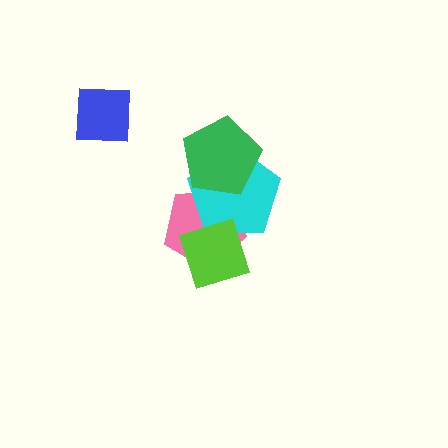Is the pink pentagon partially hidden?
Yes, it is partially covered by another shape.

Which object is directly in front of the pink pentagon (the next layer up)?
The cyan pentagon is directly in front of the pink pentagon.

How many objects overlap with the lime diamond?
2 objects overlap with the lime diamond.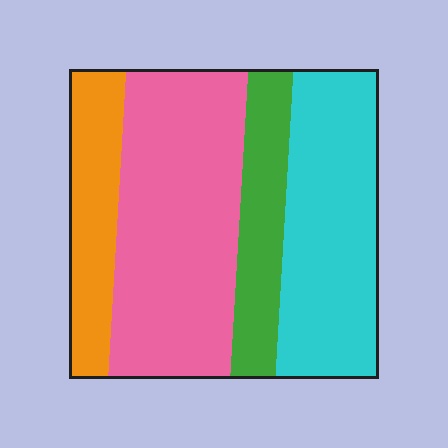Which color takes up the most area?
Pink, at roughly 40%.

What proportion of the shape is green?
Green covers about 15% of the shape.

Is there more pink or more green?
Pink.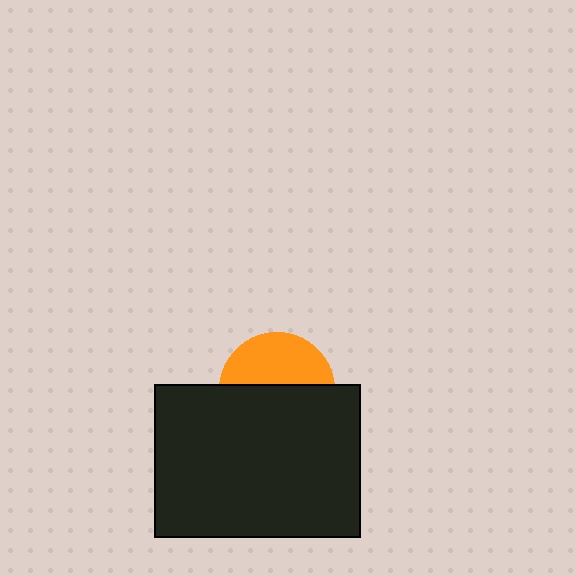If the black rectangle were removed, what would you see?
You would see the complete orange circle.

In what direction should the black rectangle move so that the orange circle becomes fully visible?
The black rectangle should move down. That is the shortest direction to clear the overlap and leave the orange circle fully visible.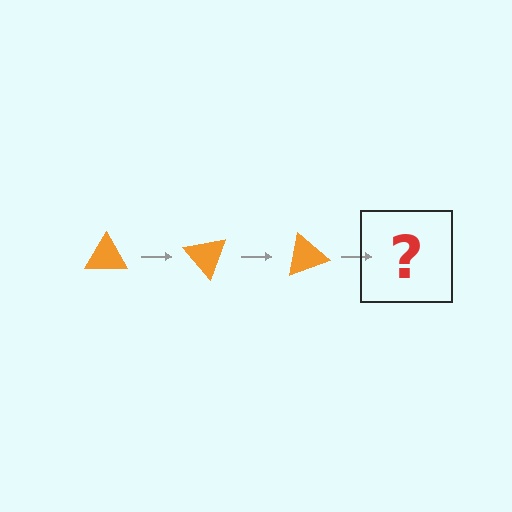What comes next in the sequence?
The next element should be an orange triangle rotated 150 degrees.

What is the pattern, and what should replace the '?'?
The pattern is that the triangle rotates 50 degrees each step. The '?' should be an orange triangle rotated 150 degrees.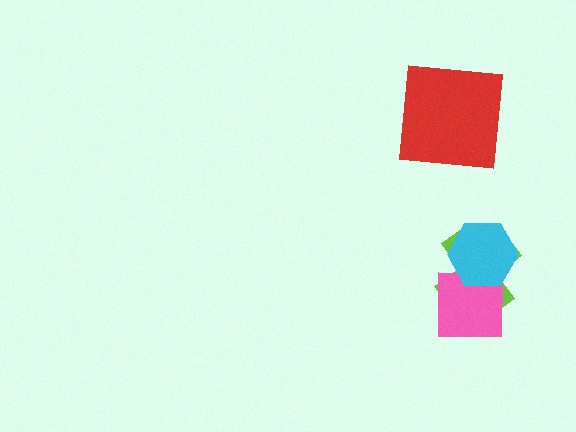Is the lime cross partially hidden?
Yes, it is partially covered by another shape.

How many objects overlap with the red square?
0 objects overlap with the red square.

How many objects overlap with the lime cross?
2 objects overlap with the lime cross.